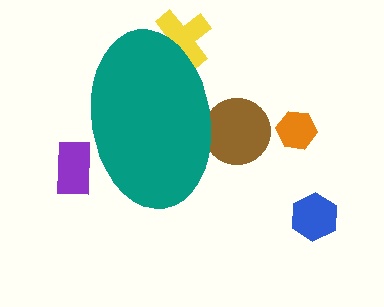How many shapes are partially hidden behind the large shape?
3 shapes are partially hidden.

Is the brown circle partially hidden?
Yes, the brown circle is partially hidden behind the teal ellipse.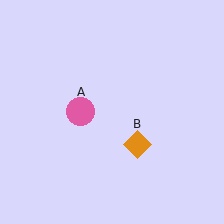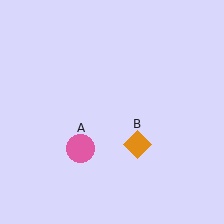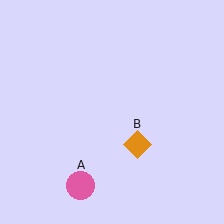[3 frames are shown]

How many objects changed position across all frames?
1 object changed position: pink circle (object A).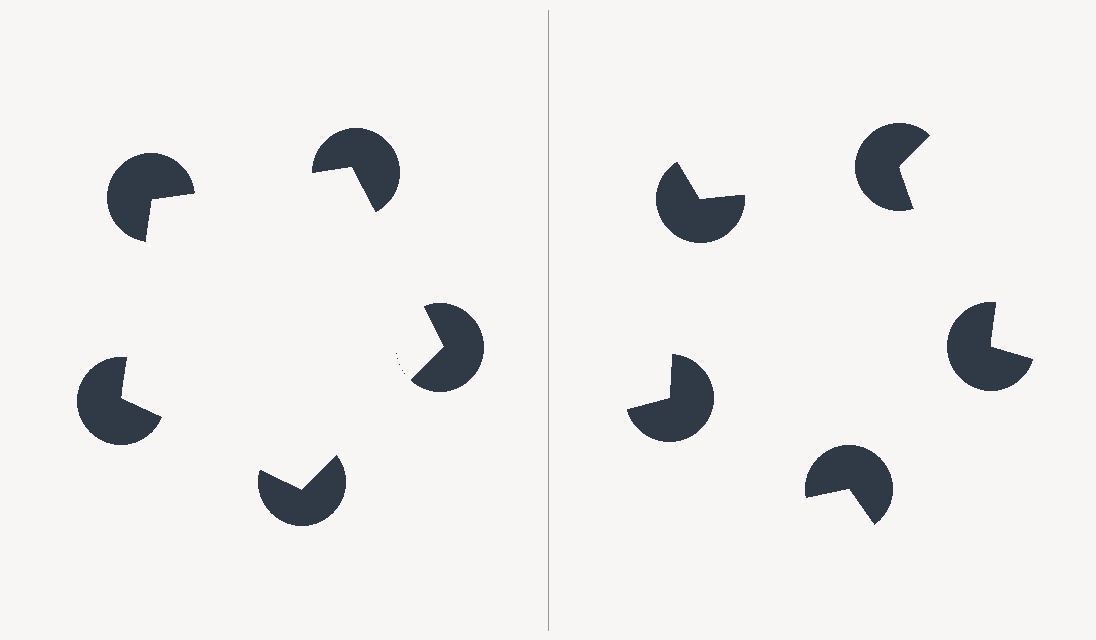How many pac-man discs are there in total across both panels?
10 — 5 on each side.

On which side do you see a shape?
An illusory pentagon appears on the left side. On the right side the wedge cuts are rotated, so no coherent shape forms.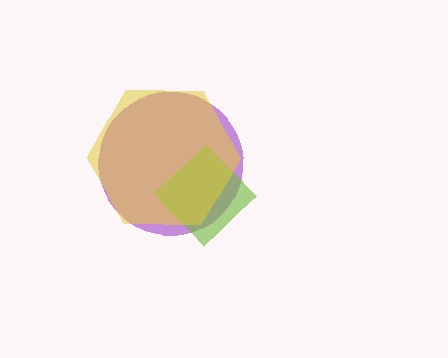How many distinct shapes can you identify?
There are 3 distinct shapes: a purple circle, a lime diamond, a yellow hexagon.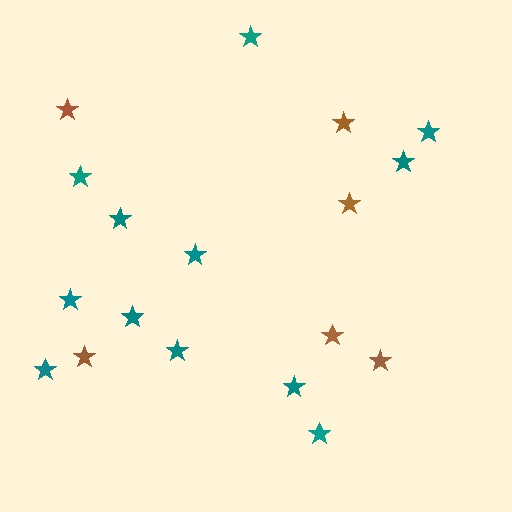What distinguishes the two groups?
There are 2 groups: one group of teal stars (12) and one group of brown stars (6).